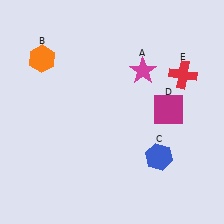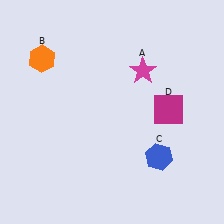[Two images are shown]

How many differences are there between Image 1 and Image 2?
There is 1 difference between the two images.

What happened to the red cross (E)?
The red cross (E) was removed in Image 2. It was in the top-right area of Image 1.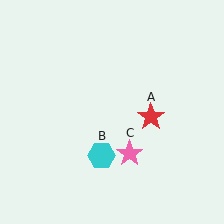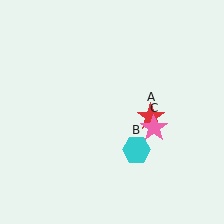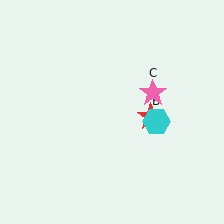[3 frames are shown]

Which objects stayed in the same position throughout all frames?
Red star (object A) remained stationary.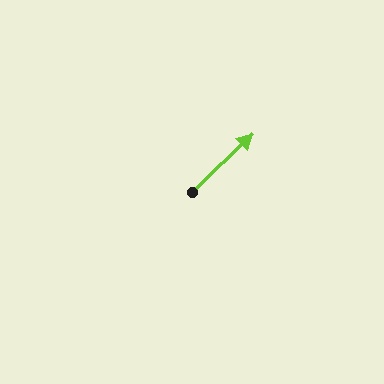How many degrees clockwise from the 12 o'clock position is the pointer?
Approximately 46 degrees.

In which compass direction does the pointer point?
Northeast.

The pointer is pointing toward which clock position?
Roughly 2 o'clock.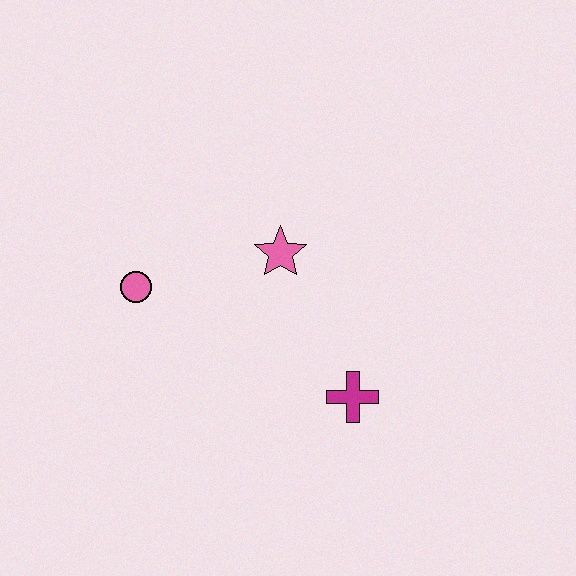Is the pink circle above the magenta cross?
Yes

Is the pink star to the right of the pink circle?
Yes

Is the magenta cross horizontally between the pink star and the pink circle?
No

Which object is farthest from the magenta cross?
The pink circle is farthest from the magenta cross.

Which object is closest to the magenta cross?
The pink star is closest to the magenta cross.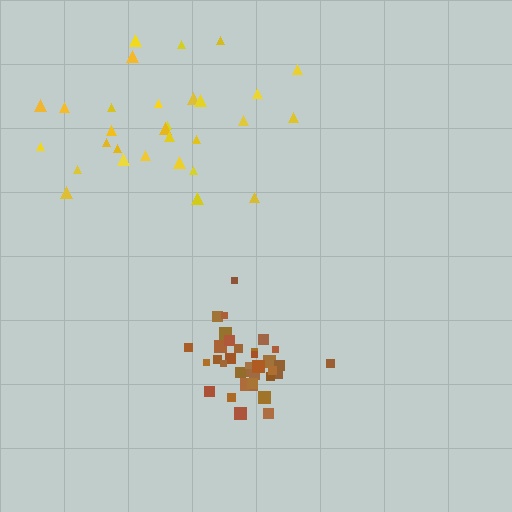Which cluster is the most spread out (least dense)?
Yellow.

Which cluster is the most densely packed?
Brown.